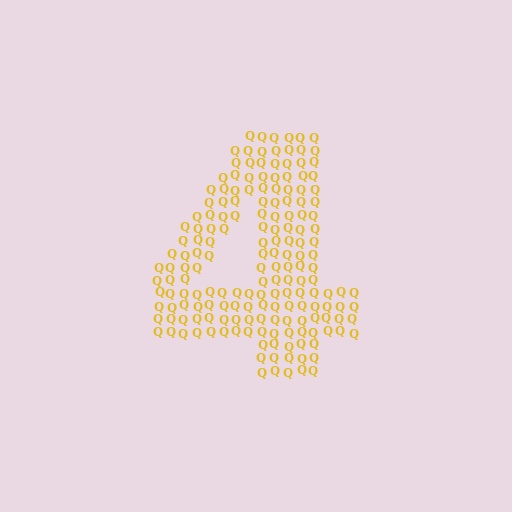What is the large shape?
The large shape is the digit 4.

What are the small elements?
The small elements are letter Q's.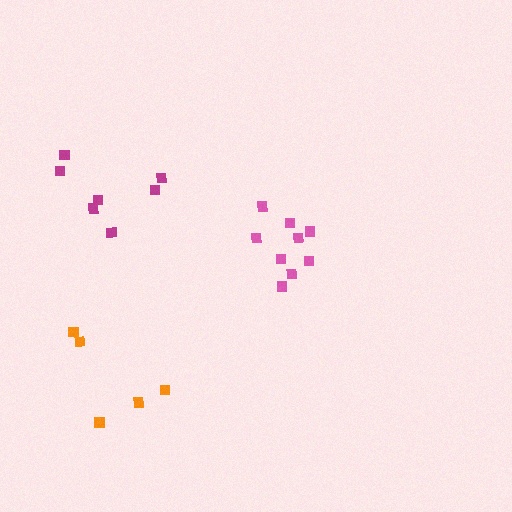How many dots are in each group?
Group 1: 9 dots, Group 2: 7 dots, Group 3: 5 dots (21 total).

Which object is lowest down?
The orange cluster is bottommost.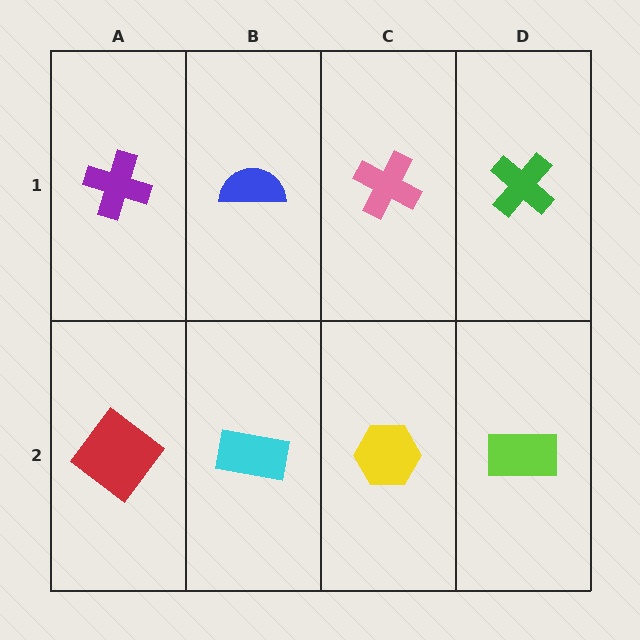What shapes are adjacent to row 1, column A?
A red diamond (row 2, column A), a blue semicircle (row 1, column B).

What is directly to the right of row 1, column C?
A green cross.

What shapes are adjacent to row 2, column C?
A pink cross (row 1, column C), a cyan rectangle (row 2, column B), a lime rectangle (row 2, column D).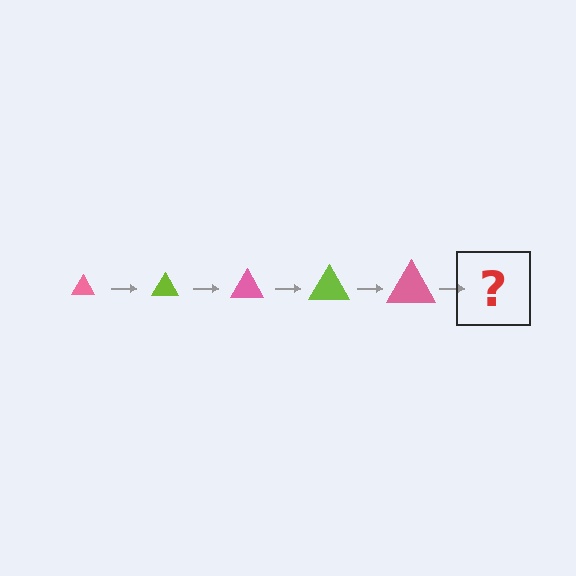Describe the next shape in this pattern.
It should be a lime triangle, larger than the previous one.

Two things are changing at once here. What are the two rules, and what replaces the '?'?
The two rules are that the triangle grows larger each step and the color cycles through pink and lime. The '?' should be a lime triangle, larger than the previous one.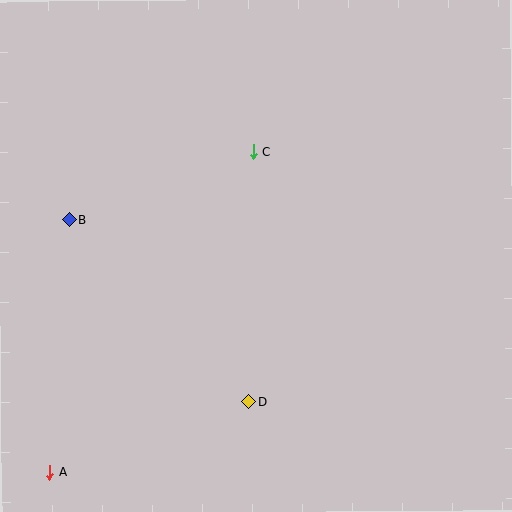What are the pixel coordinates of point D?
Point D is at (249, 402).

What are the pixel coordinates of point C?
Point C is at (254, 152).